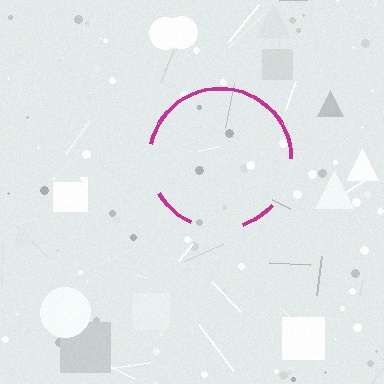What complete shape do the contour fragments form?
The contour fragments form a circle.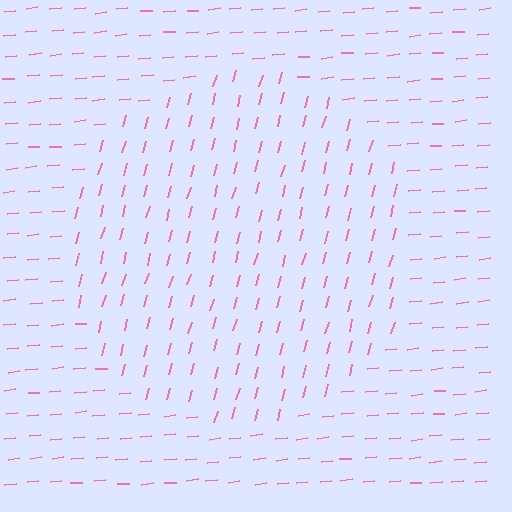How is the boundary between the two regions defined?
The boundary is defined purely by a change in line orientation (approximately 69 degrees difference). All lines are the same color and thickness.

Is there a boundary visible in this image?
Yes, there is a texture boundary formed by a change in line orientation.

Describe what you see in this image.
The image is filled with small pink line segments. A circle region in the image has lines oriented differently from the surrounding lines, creating a visible texture boundary.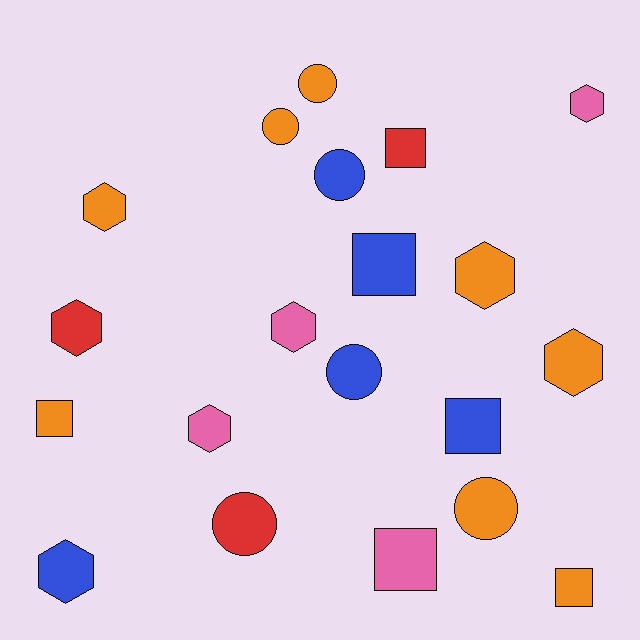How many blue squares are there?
There are 2 blue squares.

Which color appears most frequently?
Orange, with 8 objects.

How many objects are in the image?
There are 20 objects.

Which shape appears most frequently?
Hexagon, with 8 objects.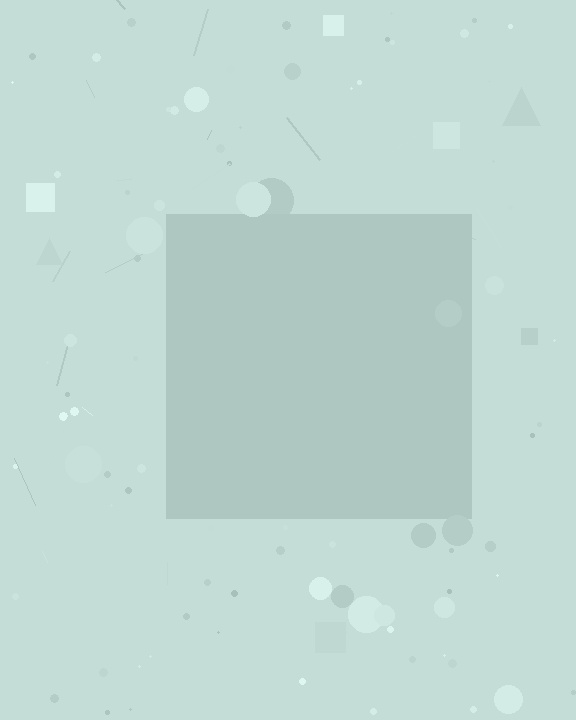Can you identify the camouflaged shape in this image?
The camouflaged shape is a square.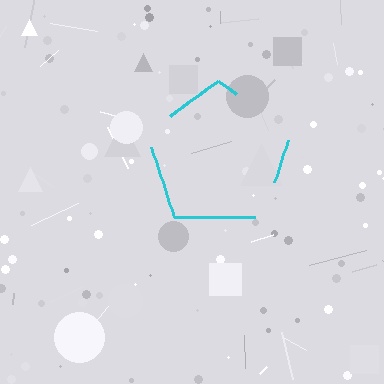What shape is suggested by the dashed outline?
The dashed outline suggests a pentagon.